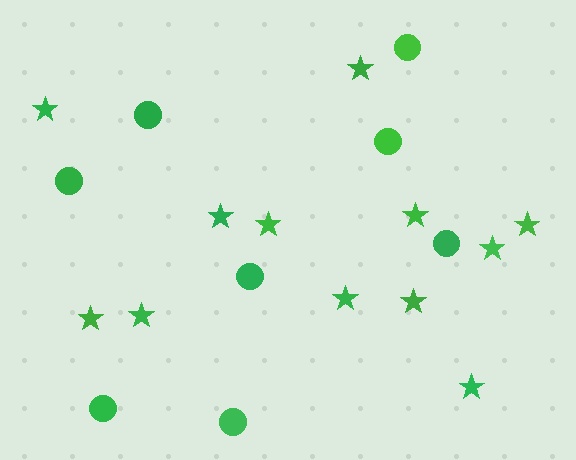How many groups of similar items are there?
There are 2 groups: one group of stars (12) and one group of circles (8).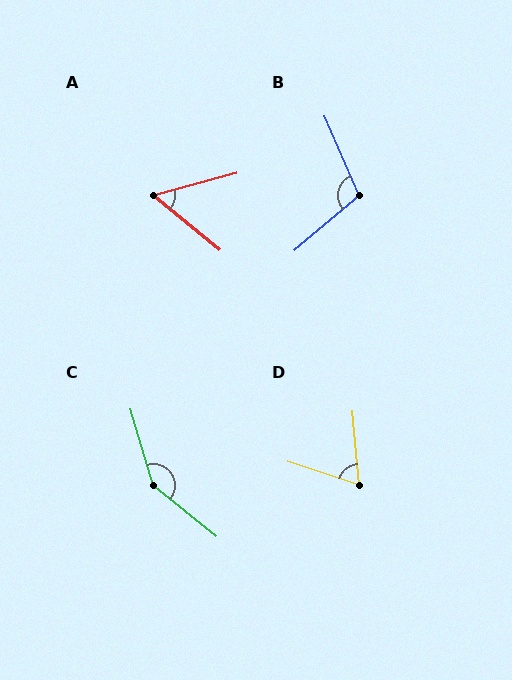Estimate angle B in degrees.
Approximately 107 degrees.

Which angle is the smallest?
A, at approximately 54 degrees.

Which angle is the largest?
C, at approximately 145 degrees.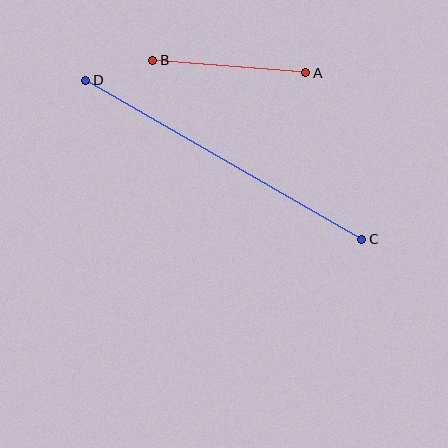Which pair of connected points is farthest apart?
Points C and D are farthest apart.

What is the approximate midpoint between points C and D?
The midpoint is at approximately (224, 160) pixels.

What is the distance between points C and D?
The distance is approximately 318 pixels.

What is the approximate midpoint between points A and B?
The midpoint is at approximately (229, 66) pixels.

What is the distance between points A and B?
The distance is approximately 153 pixels.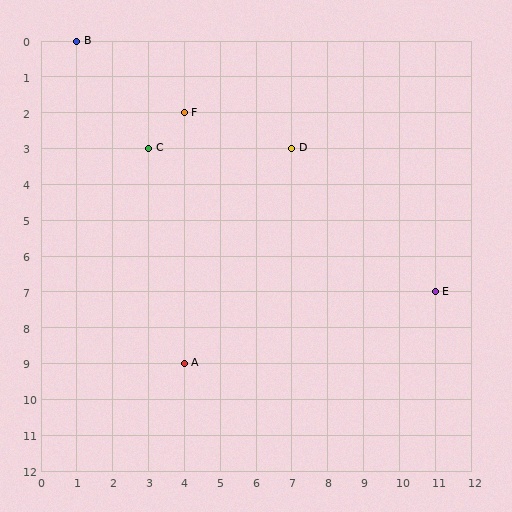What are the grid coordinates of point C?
Point C is at grid coordinates (3, 3).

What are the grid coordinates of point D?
Point D is at grid coordinates (7, 3).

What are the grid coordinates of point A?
Point A is at grid coordinates (4, 9).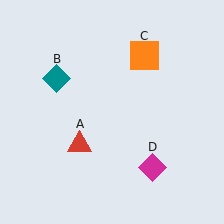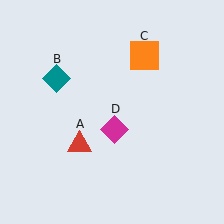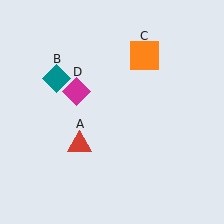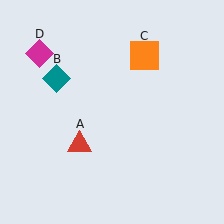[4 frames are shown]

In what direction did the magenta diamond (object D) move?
The magenta diamond (object D) moved up and to the left.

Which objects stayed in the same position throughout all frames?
Red triangle (object A) and teal diamond (object B) and orange square (object C) remained stationary.